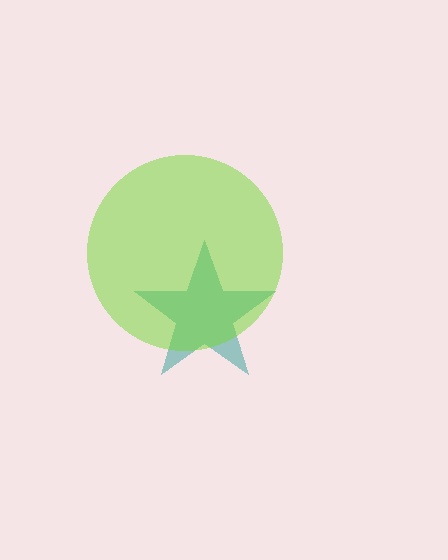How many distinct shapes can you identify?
There are 2 distinct shapes: a teal star, a lime circle.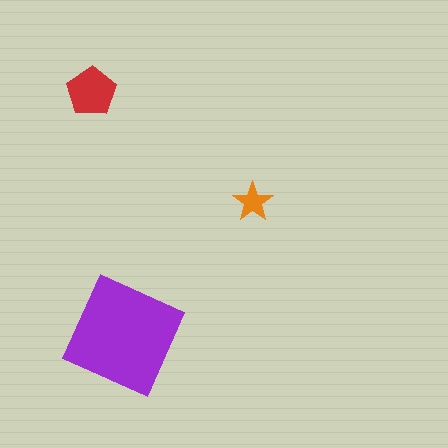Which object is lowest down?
The purple square is bottommost.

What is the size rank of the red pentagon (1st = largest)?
2nd.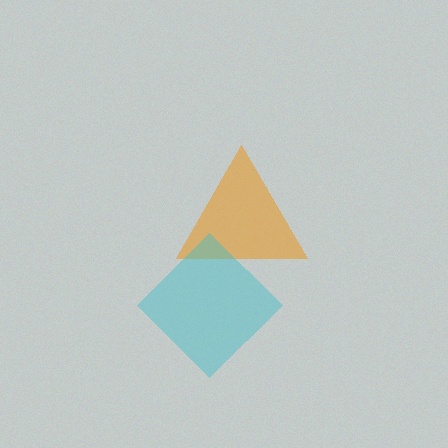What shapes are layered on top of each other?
The layered shapes are: an orange triangle, a cyan diamond.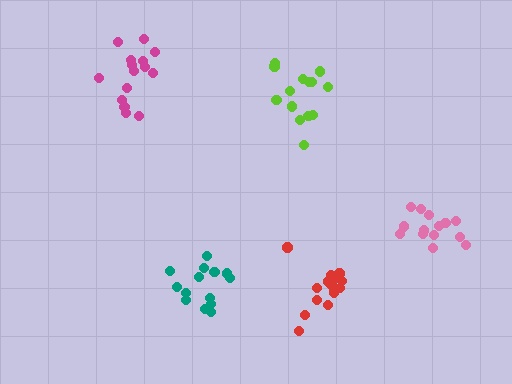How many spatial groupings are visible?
There are 5 spatial groupings.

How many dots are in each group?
Group 1: 14 dots, Group 2: 15 dots, Group 3: 14 dots, Group 4: 14 dots, Group 5: 15 dots (72 total).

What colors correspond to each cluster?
The clusters are colored: pink, red, teal, lime, magenta.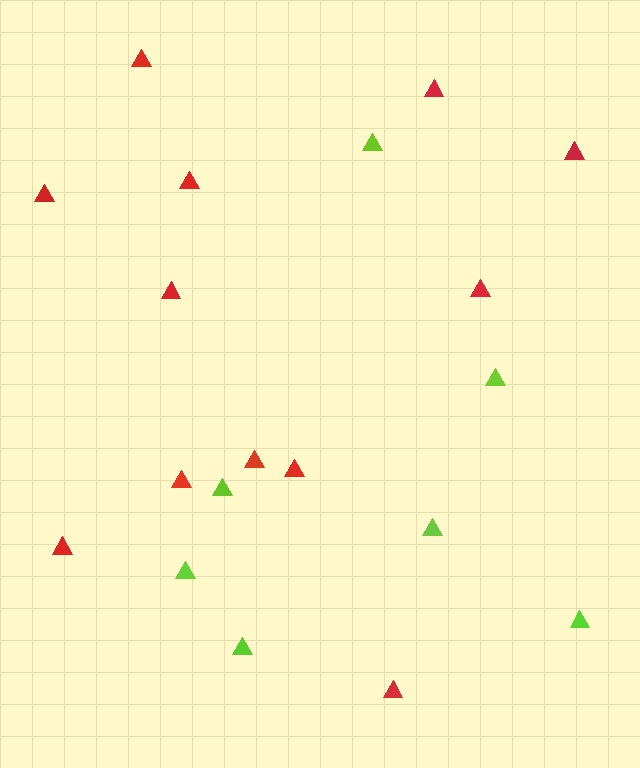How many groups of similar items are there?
There are 2 groups: one group of red triangles (12) and one group of lime triangles (7).